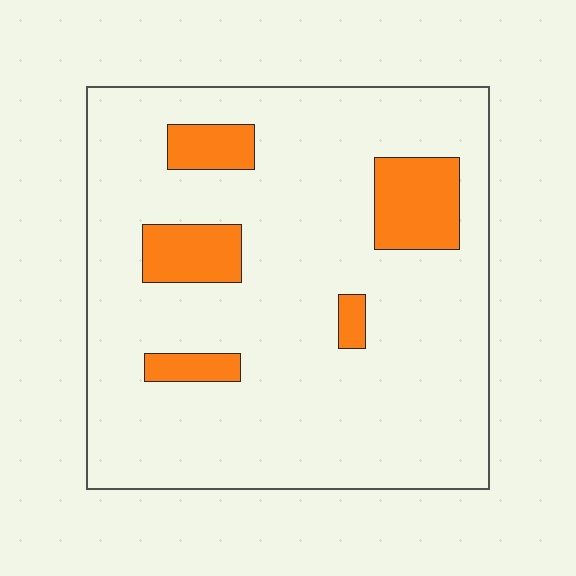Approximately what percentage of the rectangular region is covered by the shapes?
Approximately 15%.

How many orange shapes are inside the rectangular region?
5.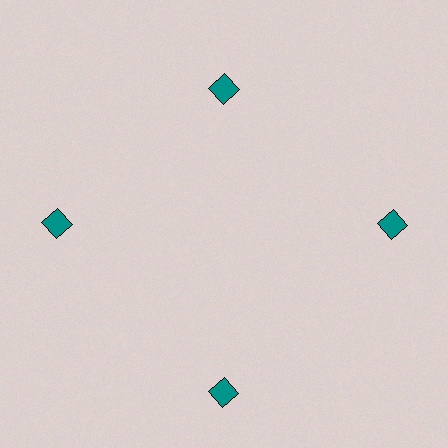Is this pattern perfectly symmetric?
No. The 4 teal squares are arranged in a ring, but one element near the 12 o'clock position is pulled inward toward the center, breaking the 4-fold rotational symmetry.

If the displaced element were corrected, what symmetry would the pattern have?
It would have 4-fold rotational symmetry — the pattern would map onto itself every 90 degrees.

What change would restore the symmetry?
The symmetry would be restored by moving it outward, back onto the ring so that all 4 squares sit at equal angles and equal distance from the center.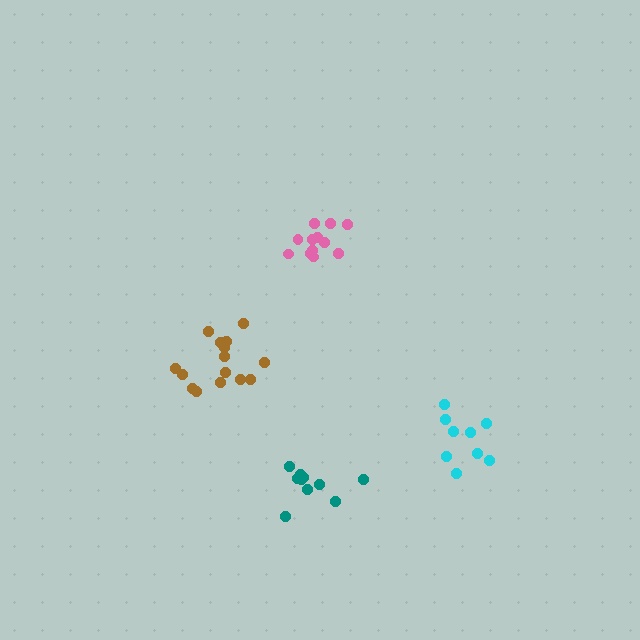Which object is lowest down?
The teal cluster is bottommost.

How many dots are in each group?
Group 1: 12 dots, Group 2: 10 dots, Group 3: 15 dots, Group 4: 9 dots (46 total).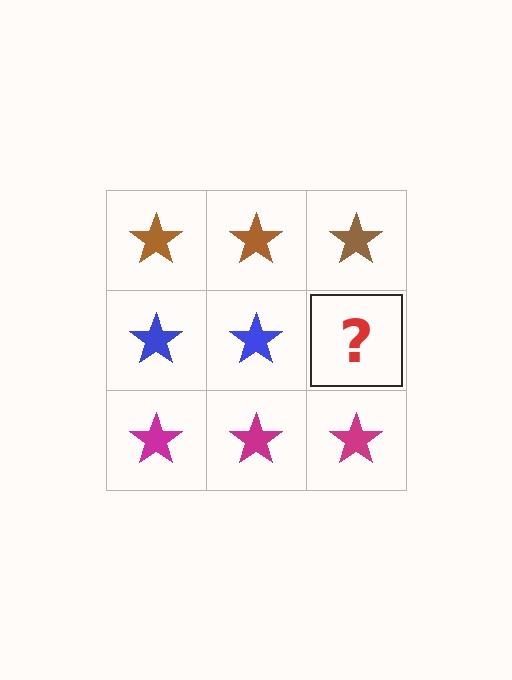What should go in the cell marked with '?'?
The missing cell should contain a blue star.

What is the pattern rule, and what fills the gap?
The rule is that each row has a consistent color. The gap should be filled with a blue star.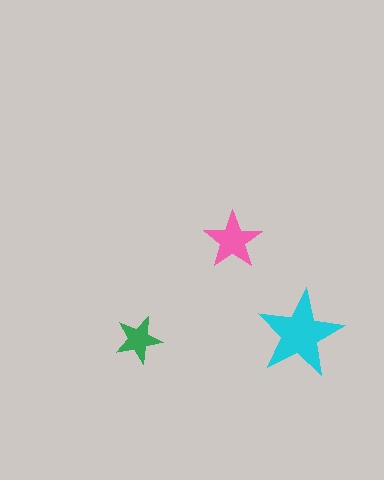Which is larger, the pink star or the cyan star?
The cyan one.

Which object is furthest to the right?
The cyan star is rightmost.